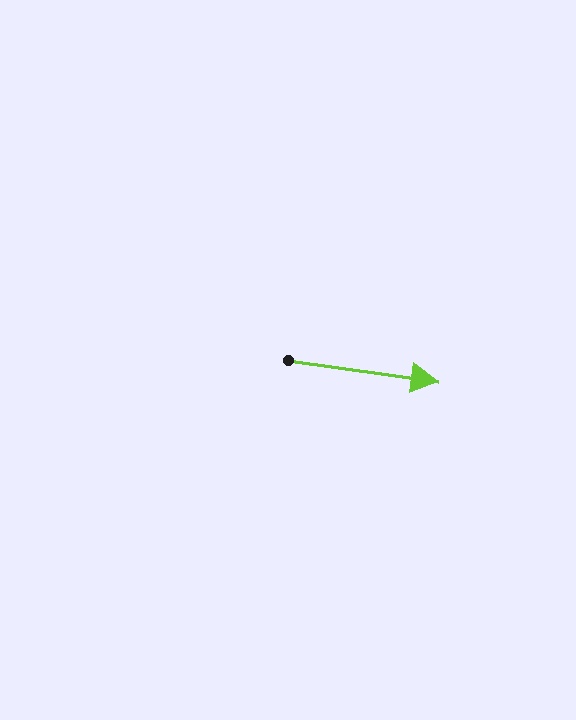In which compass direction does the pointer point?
East.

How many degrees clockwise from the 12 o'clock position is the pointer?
Approximately 98 degrees.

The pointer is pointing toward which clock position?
Roughly 3 o'clock.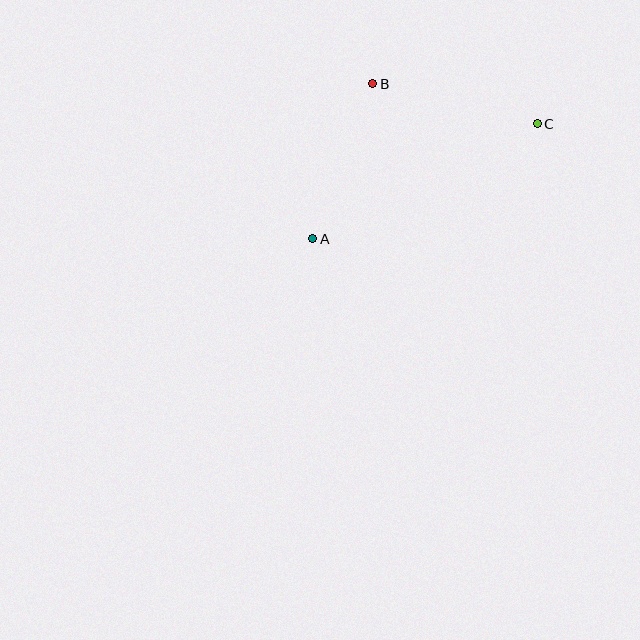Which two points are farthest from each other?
Points A and C are farthest from each other.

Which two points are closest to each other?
Points A and B are closest to each other.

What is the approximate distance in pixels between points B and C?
The distance between B and C is approximately 170 pixels.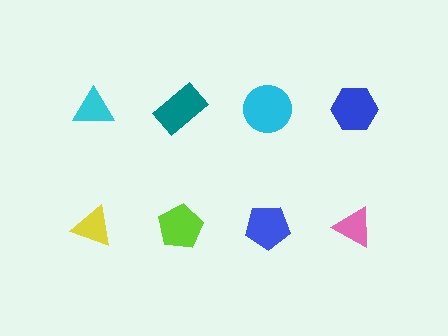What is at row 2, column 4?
A pink triangle.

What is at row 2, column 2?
A lime pentagon.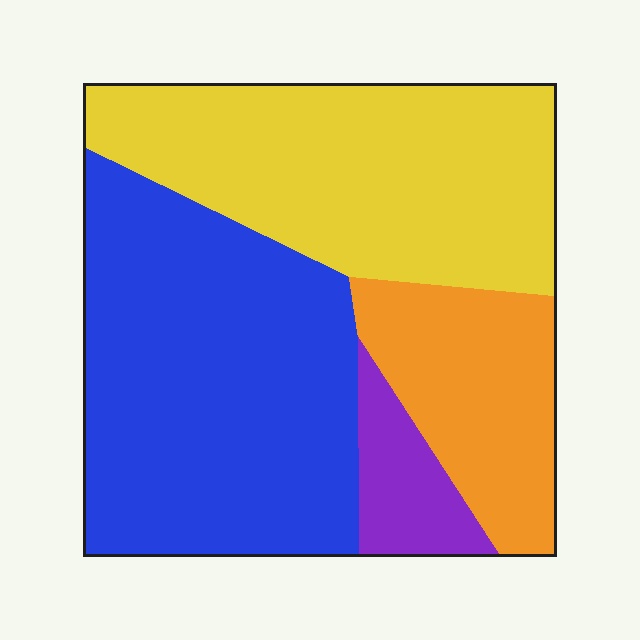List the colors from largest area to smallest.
From largest to smallest: blue, yellow, orange, purple.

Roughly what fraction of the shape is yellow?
Yellow takes up about one third (1/3) of the shape.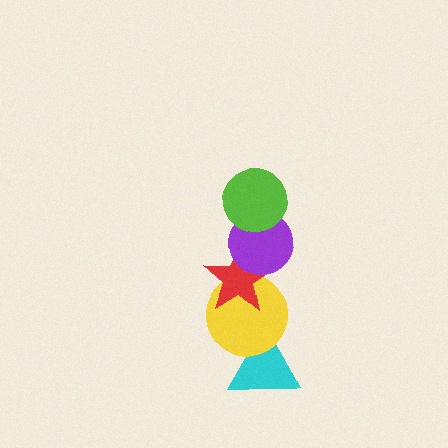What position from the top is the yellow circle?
The yellow circle is 4th from the top.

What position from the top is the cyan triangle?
The cyan triangle is 5th from the top.